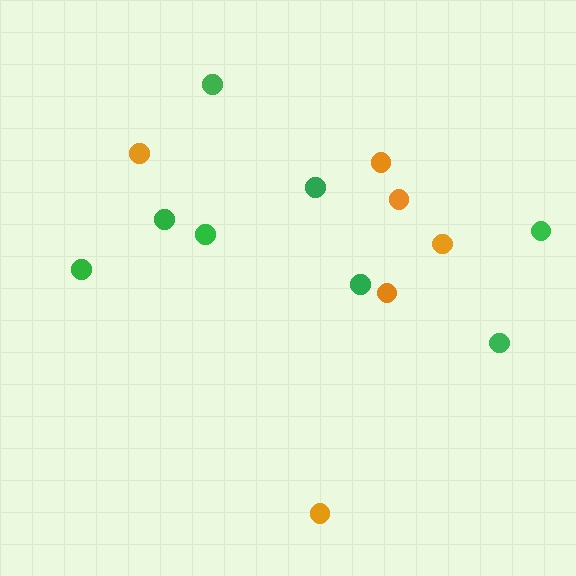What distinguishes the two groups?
There are 2 groups: one group of orange circles (6) and one group of green circles (8).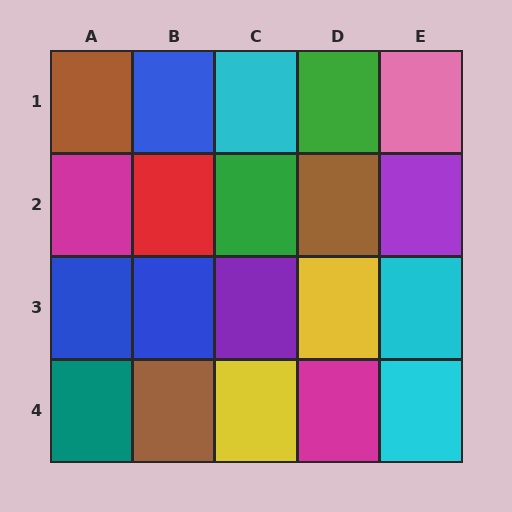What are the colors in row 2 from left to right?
Magenta, red, green, brown, purple.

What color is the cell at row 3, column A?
Blue.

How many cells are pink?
1 cell is pink.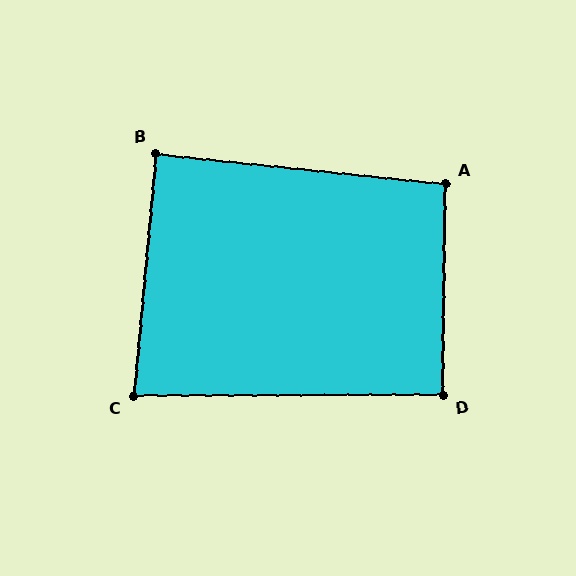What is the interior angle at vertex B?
Approximately 89 degrees (approximately right).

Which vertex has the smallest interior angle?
C, at approximately 85 degrees.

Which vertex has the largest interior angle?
A, at approximately 95 degrees.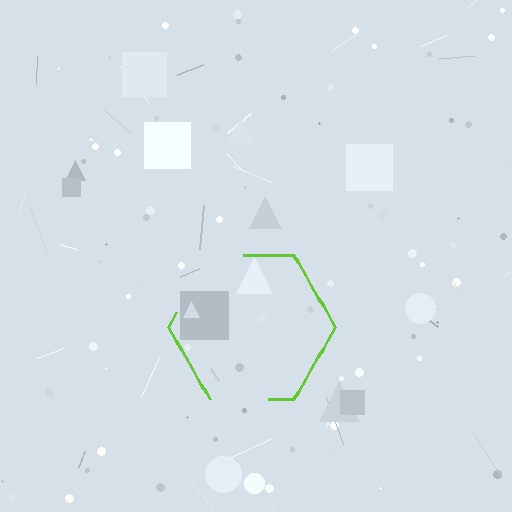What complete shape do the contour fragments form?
The contour fragments form a hexagon.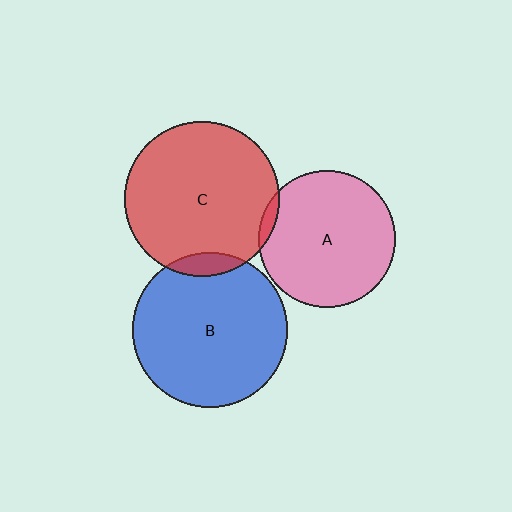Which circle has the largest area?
Circle C (red).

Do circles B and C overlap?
Yes.